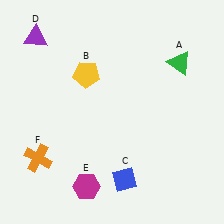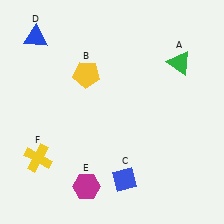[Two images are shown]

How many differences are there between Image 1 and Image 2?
There are 2 differences between the two images.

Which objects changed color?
D changed from purple to blue. F changed from orange to yellow.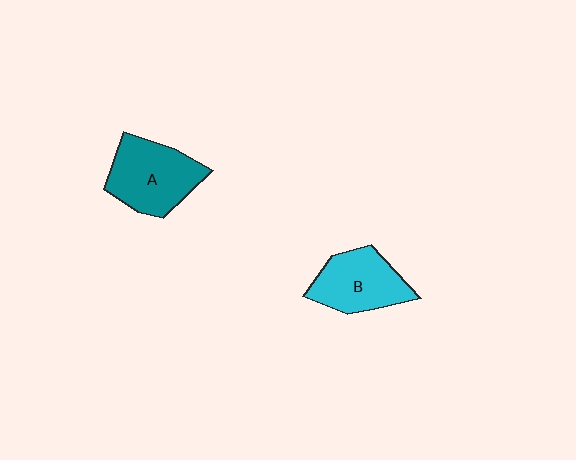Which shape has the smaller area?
Shape B (cyan).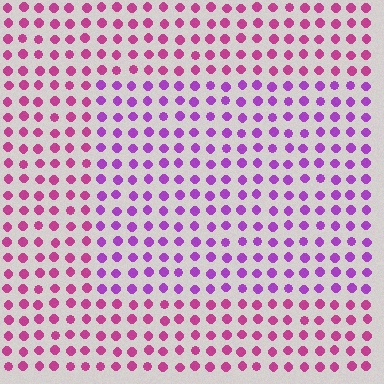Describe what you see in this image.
The image is filled with small magenta elements in a uniform arrangement. A rectangle-shaped region is visible where the elements are tinted to a slightly different hue, forming a subtle color boundary.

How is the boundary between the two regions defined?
The boundary is defined purely by a slight shift in hue (about 35 degrees). Spacing, size, and orientation are identical on both sides.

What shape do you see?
I see a rectangle.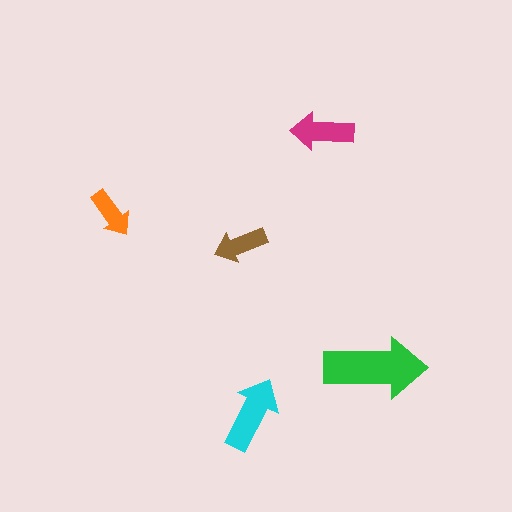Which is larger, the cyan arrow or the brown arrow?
The cyan one.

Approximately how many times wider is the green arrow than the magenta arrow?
About 1.5 times wider.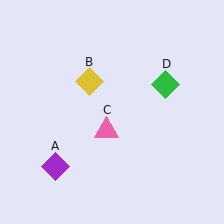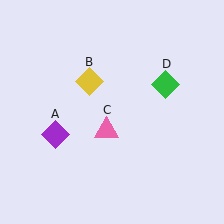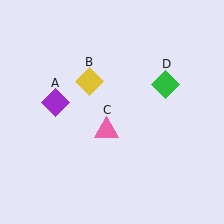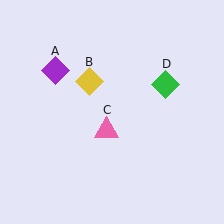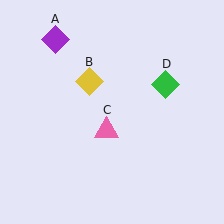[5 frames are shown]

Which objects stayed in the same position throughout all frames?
Yellow diamond (object B) and pink triangle (object C) and green diamond (object D) remained stationary.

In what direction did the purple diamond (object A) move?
The purple diamond (object A) moved up.